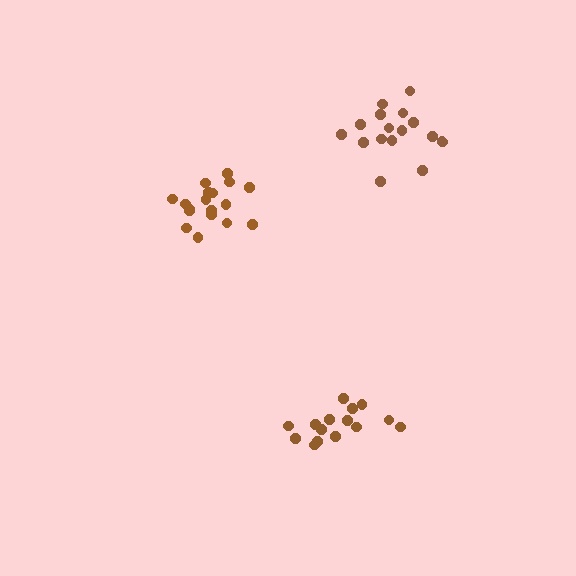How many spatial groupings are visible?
There are 3 spatial groupings.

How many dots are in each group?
Group 1: 15 dots, Group 2: 18 dots, Group 3: 17 dots (50 total).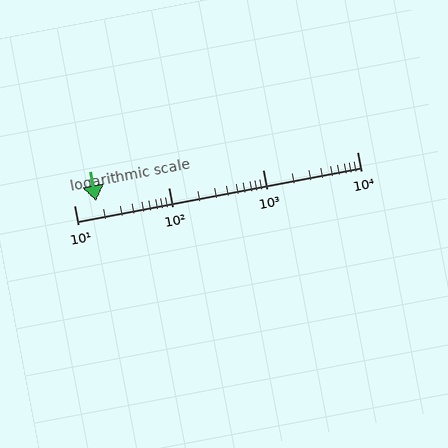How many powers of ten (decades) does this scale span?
The scale spans 3 decades, from 10 to 10000.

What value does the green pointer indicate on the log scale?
The pointer indicates approximately 17.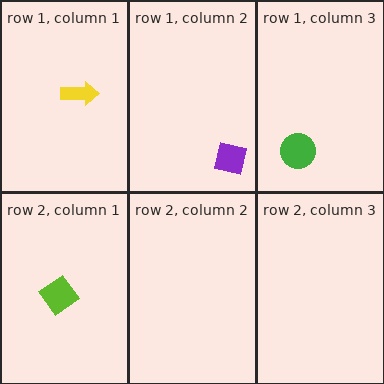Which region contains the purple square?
The row 1, column 2 region.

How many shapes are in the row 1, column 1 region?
1.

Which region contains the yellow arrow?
The row 1, column 1 region.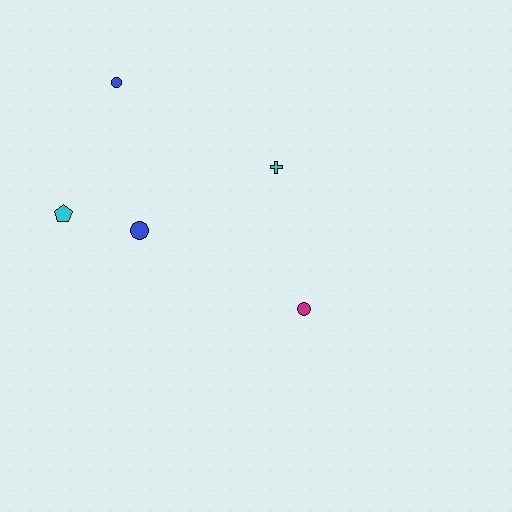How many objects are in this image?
There are 5 objects.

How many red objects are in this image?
There are no red objects.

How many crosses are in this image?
There is 1 cross.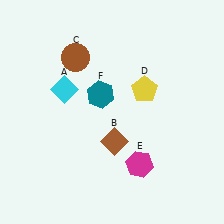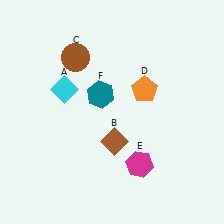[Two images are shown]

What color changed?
The pentagon (D) changed from yellow in Image 1 to orange in Image 2.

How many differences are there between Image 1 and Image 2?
There is 1 difference between the two images.